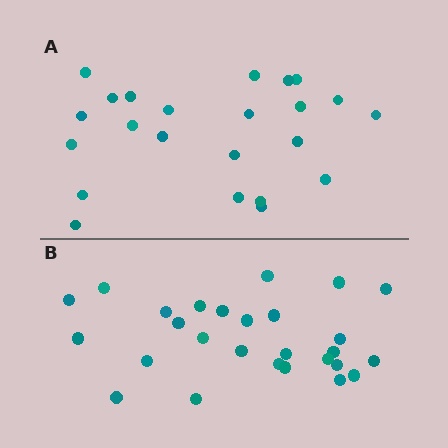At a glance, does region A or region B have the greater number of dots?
Region B (the bottom region) has more dots.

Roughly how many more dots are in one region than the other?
Region B has about 4 more dots than region A.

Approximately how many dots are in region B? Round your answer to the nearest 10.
About 30 dots. (The exact count is 27, which rounds to 30.)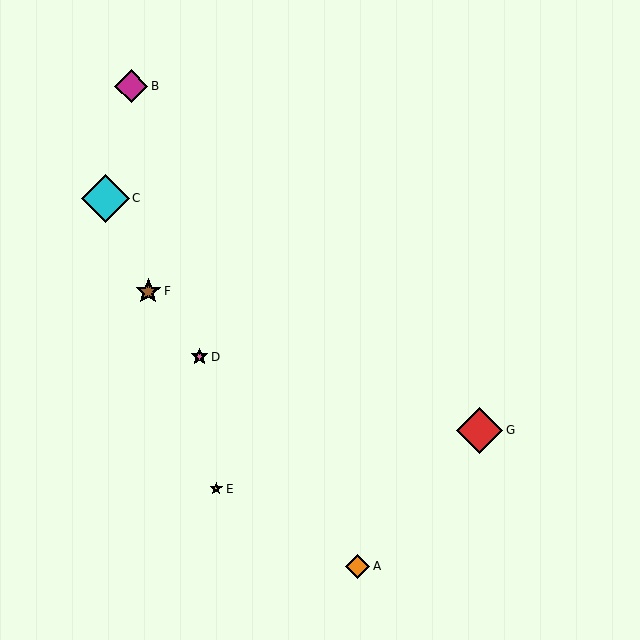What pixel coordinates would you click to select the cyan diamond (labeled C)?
Click at (105, 198) to select the cyan diamond C.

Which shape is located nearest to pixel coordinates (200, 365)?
The pink star (labeled D) at (200, 357) is nearest to that location.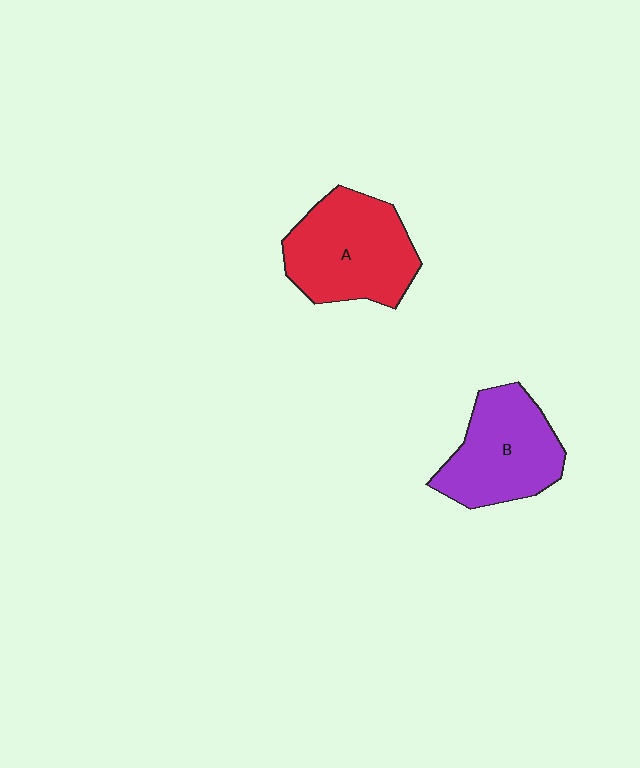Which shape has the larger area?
Shape A (red).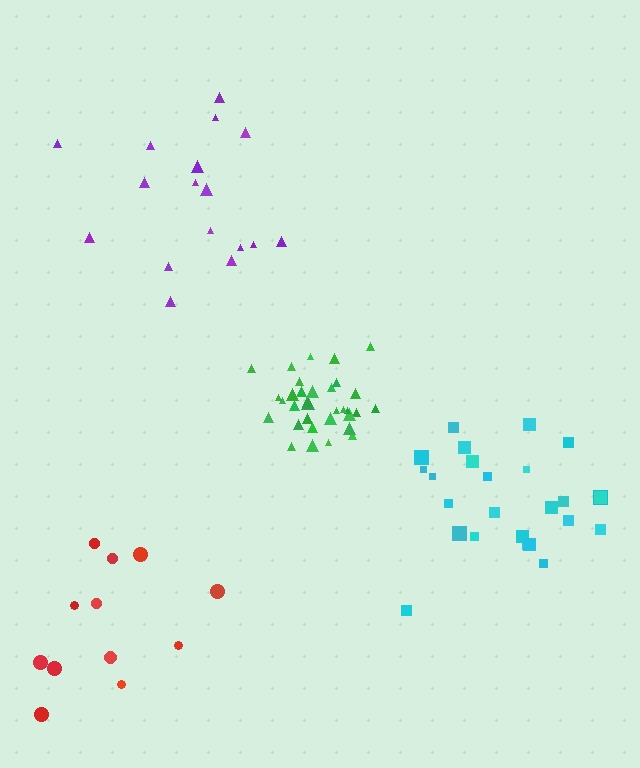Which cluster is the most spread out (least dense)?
Purple.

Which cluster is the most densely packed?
Green.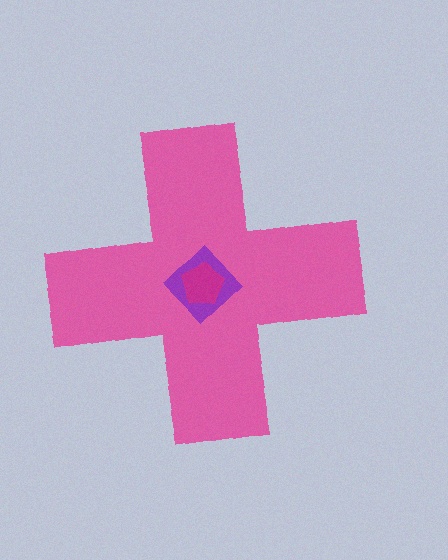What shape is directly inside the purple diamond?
The magenta pentagon.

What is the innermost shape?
The magenta pentagon.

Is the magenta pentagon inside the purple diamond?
Yes.